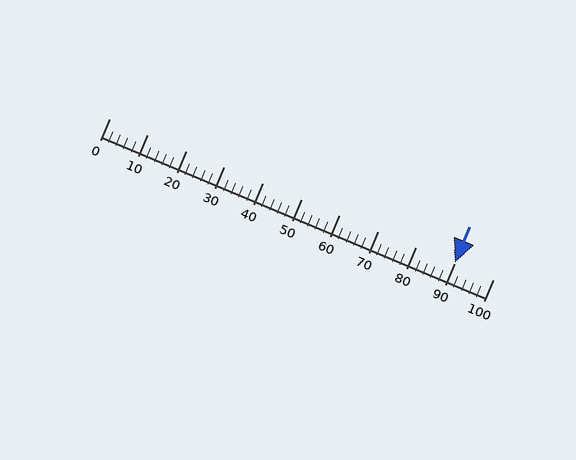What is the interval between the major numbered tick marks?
The major tick marks are spaced 10 units apart.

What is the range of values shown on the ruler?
The ruler shows values from 0 to 100.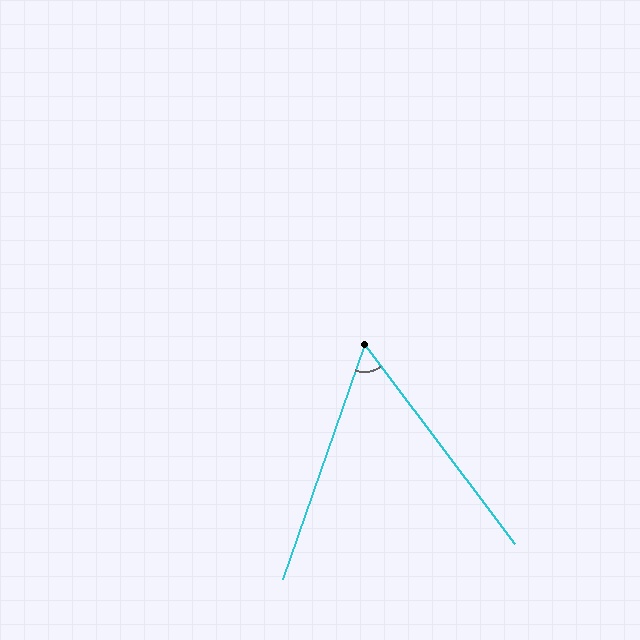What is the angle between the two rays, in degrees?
Approximately 56 degrees.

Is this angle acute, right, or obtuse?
It is acute.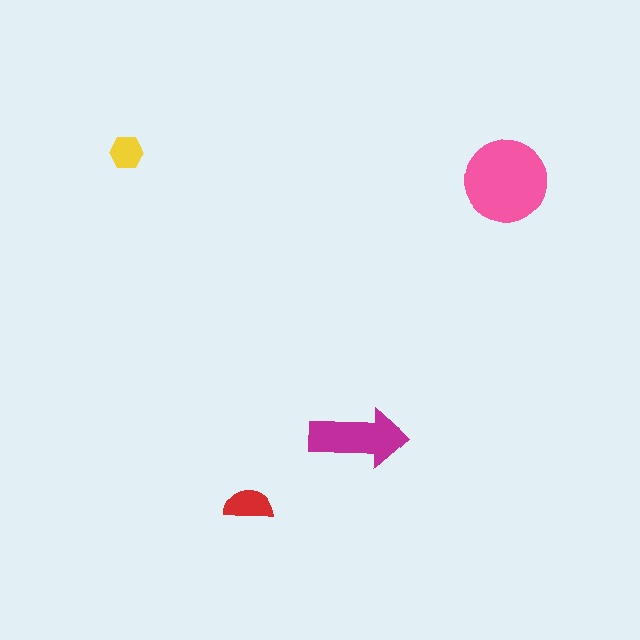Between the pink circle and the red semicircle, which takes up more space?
The pink circle.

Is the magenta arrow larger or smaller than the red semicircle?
Larger.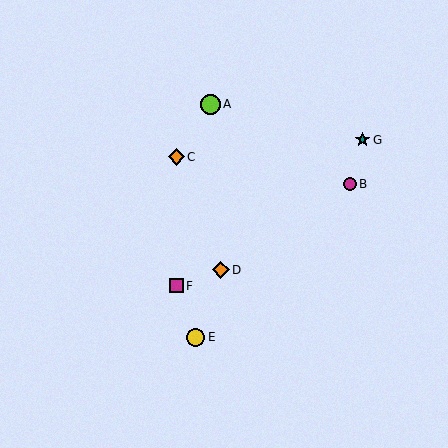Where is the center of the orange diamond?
The center of the orange diamond is at (176, 157).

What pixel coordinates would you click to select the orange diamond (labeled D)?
Click at (221, 270) to select the orange diamond D.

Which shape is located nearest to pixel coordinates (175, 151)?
The orange diamond (labeled C) at (176, 157) is nearest to that location.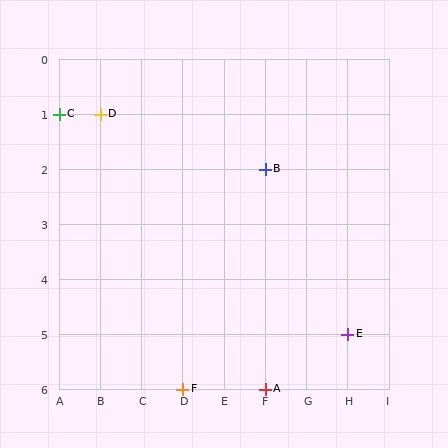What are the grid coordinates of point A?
Point A is at grid coordinates (F, 6).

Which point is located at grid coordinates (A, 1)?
Point C is at (A, 1).